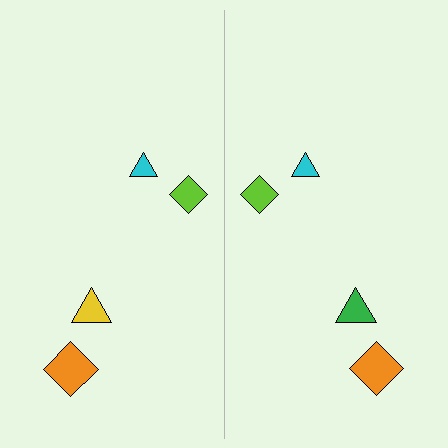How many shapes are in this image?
There are 8 shapes in this image.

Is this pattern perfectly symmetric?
No, the pattern is not perfectly symmetric. The green triangle on the right side breaks the symmetry — its mirror counterpart is yellow.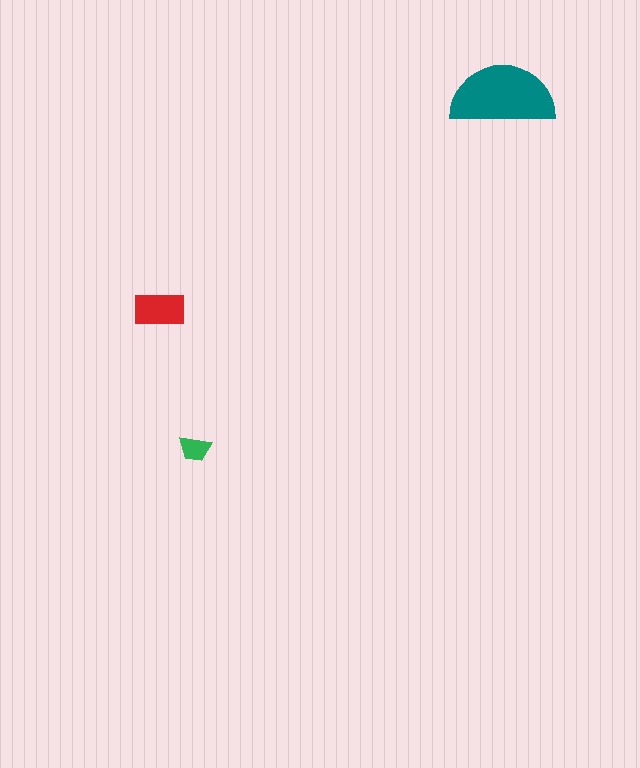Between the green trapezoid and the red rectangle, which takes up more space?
The red rectangle.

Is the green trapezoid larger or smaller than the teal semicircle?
Smaller.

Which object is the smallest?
The green trapezoid.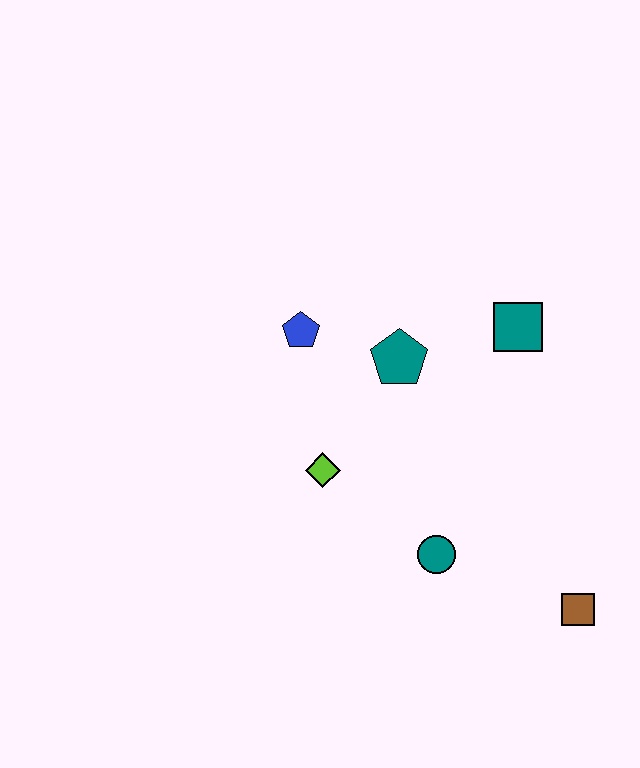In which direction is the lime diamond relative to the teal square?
The lime diamond is to the left of the teal square.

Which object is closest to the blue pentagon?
The teal pentagon is closest to the blue pentagon.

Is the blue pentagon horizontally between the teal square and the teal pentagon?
No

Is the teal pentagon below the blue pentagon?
Yes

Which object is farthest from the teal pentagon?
The brown square is farthest from the teal pentagon.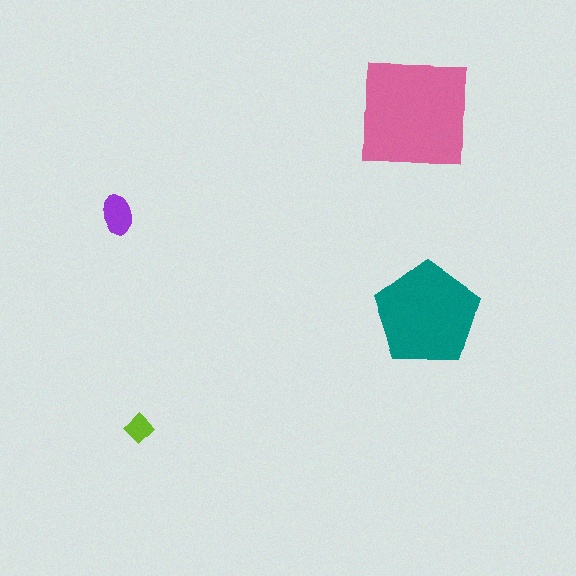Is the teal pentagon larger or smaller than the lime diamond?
Larger.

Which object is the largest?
The pink square.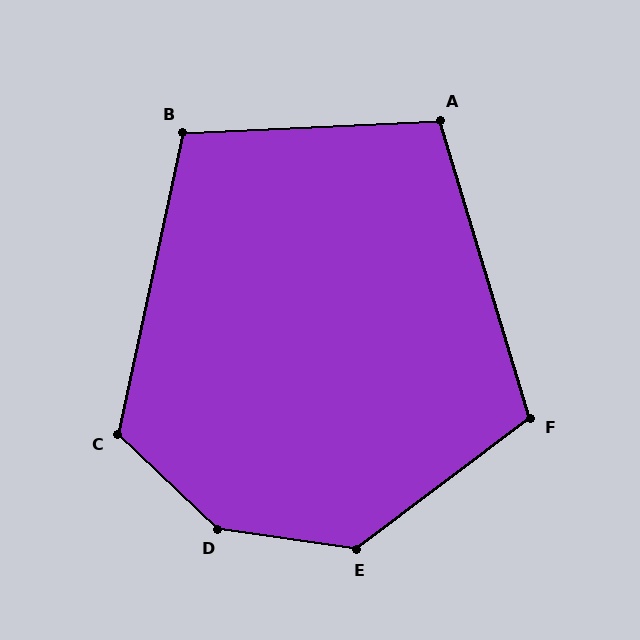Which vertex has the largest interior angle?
D, at approximately 145 degrees.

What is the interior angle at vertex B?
Approximately 105 degrees (obtuse).